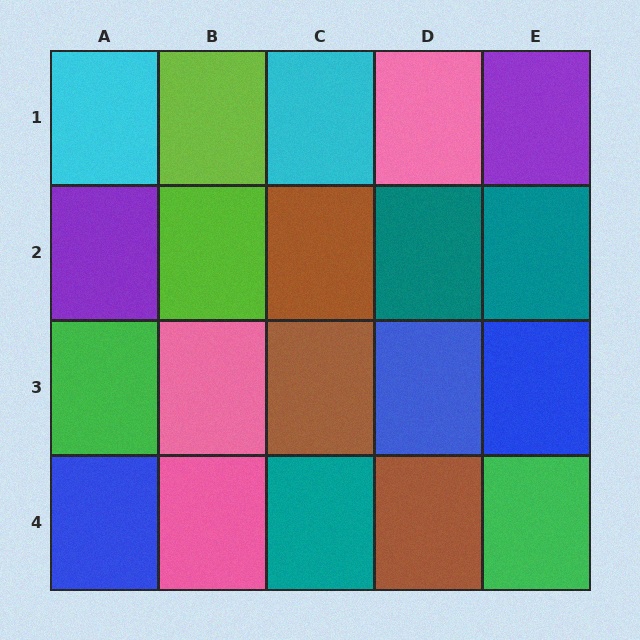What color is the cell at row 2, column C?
Brown.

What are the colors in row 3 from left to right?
Green, pink, brown, blue, blue.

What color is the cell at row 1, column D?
Pink.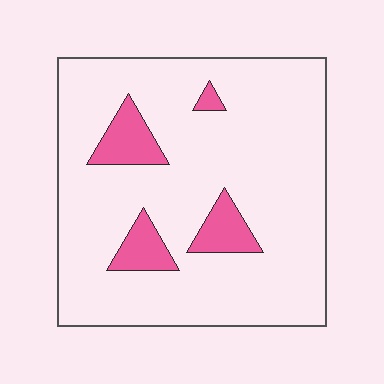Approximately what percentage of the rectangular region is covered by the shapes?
Approximately 10%.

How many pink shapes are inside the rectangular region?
4.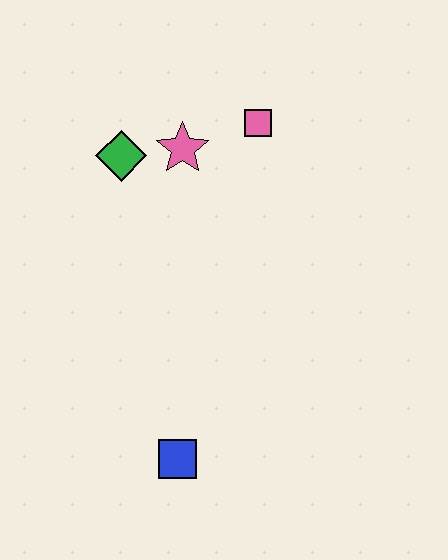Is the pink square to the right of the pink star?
Yes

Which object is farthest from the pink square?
The blue square is farthest from the pink square.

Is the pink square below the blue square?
No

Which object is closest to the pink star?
The green diamond is closest to the pink star.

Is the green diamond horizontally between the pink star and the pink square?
No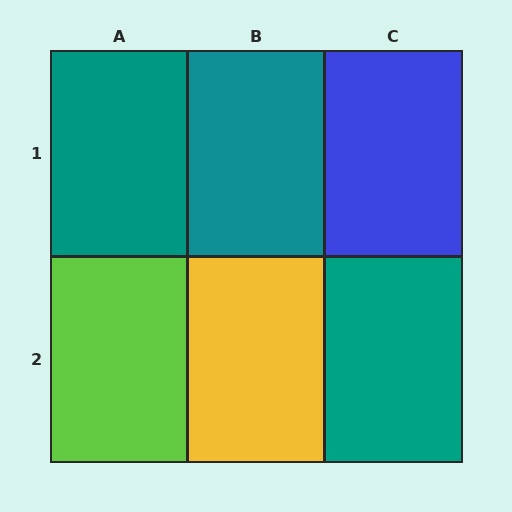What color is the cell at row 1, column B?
Teal.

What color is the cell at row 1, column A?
Teal.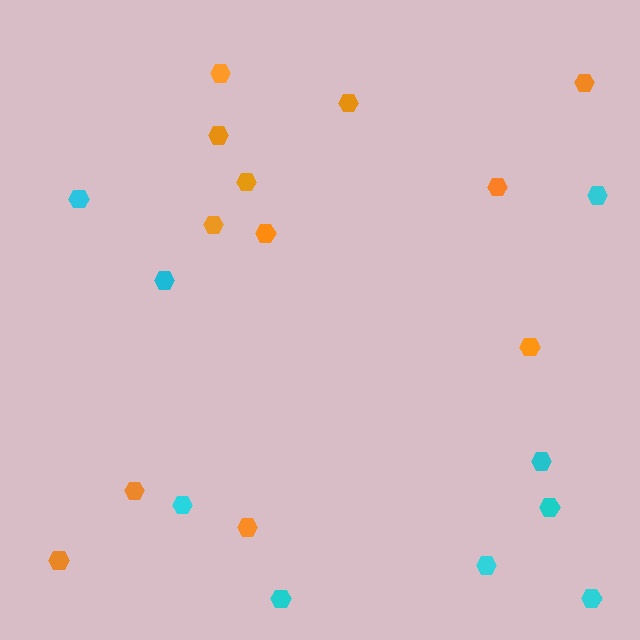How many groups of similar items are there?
There are 2 groups: one group of orange hexagons (12) and one group of cyan hexagons (9).